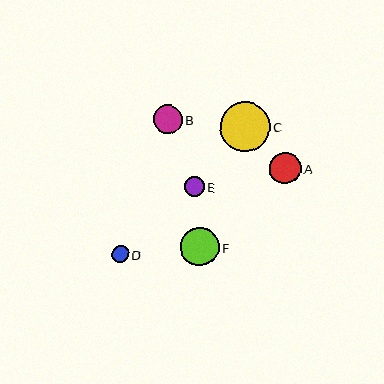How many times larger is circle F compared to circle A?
Circle F is approximately 1.2 times the size of circle A.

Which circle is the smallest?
Circle D is the smallest with a size of approximately 17 pixels.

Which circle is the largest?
Circle C is the largest with a size of approximately 49 pixels.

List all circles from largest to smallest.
From largest to smallest: C, F, A, B, E, D.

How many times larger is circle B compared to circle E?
Circle B is approximately 1.4 times the size of circle E.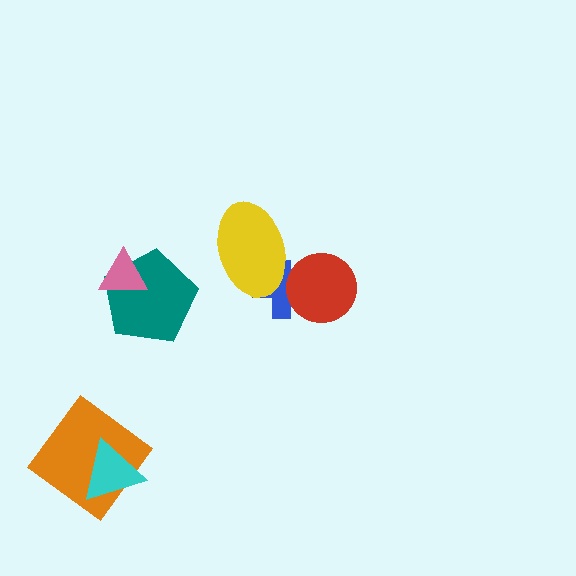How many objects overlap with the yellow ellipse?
1 object overlaps with the yellow ellipse.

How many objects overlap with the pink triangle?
1 object overlaps with the pink triangle.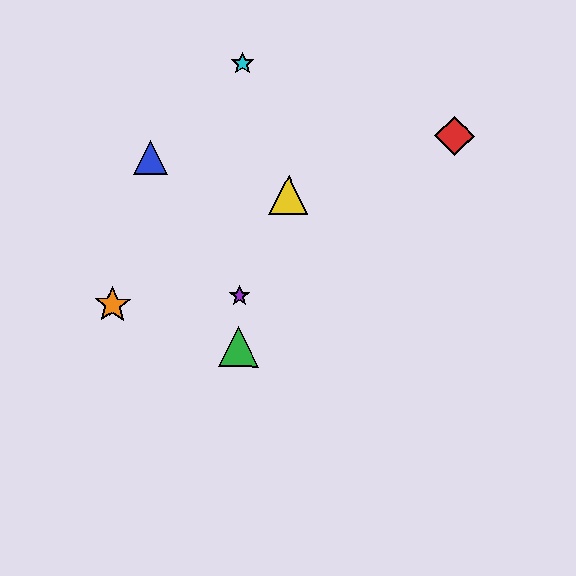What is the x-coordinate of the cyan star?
The cyan star is at x≈243.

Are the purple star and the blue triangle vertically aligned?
No, the purple star is at x≈239 and the blue triangle is at x≈150.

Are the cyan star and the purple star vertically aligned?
Yes, both are at x≈243.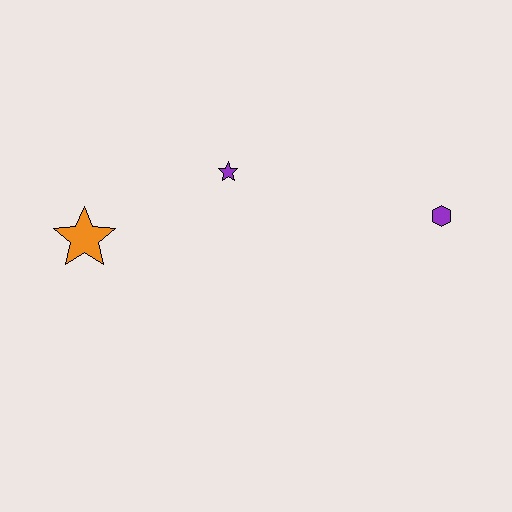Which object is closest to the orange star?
The purple star is closest to the orange star.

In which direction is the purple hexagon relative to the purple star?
The purple hexagon is to the right of the purple star.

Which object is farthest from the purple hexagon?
The orange star is farthest from the purple hexagon.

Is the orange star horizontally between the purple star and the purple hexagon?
No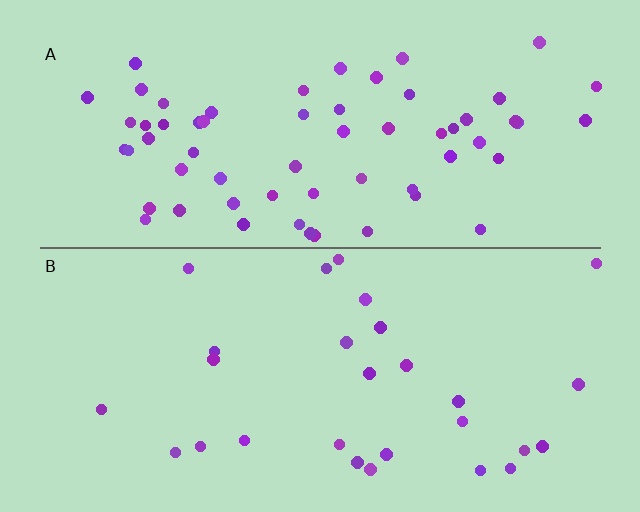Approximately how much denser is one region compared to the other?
Approximately 2.2× — region A over region B.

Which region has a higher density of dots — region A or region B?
A (the top).